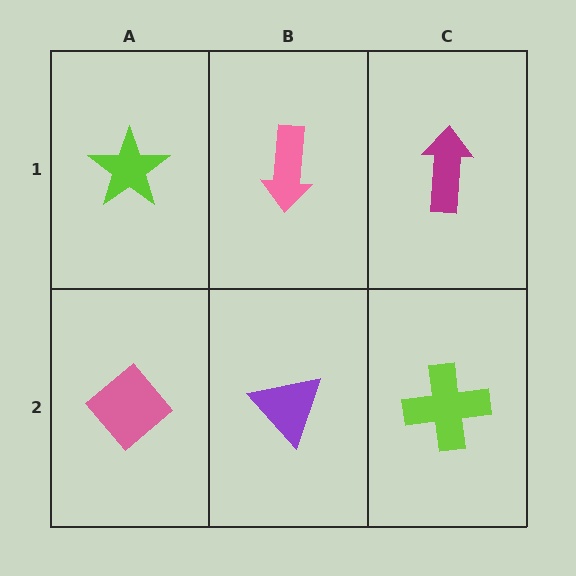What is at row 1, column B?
A pink arrow.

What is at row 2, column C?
A lime cross.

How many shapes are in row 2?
3 shapes.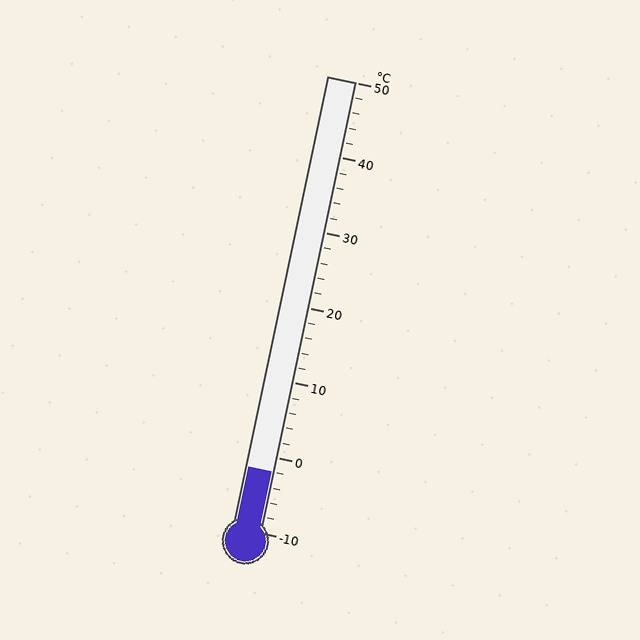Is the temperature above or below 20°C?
The temperature is below 20°C.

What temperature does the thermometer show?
The thermometer shows approximately -2°C.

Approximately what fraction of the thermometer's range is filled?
The thermometer is filled to approximately 15% of its range.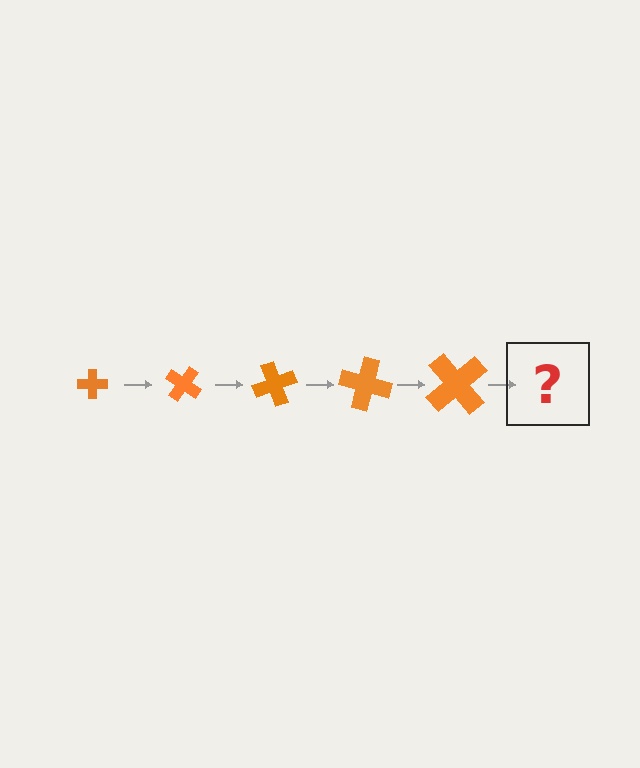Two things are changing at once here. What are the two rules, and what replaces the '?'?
The two rules are that the cross grows larger each step and it rotates 35 degrees each step. The '?' should be a cross, larger than the previous one and rotated 175 degrees from the start.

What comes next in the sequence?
The next element should be a cross, larger than the previous one and rotated 175 degrees from the start.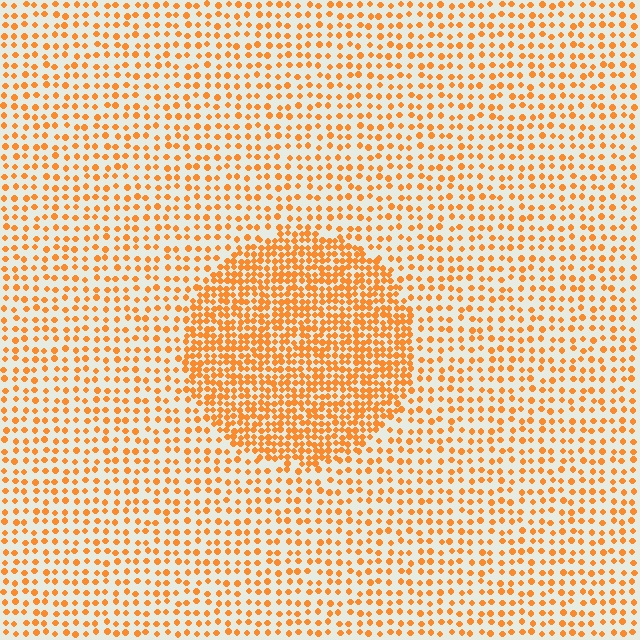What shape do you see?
I see a circle.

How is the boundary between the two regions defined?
The boundary is defined by a change in element density (approximately 2.2x ratio). All elements are the same color, size, and shape.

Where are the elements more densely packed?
The elements are more densely packed inside the circle boundary.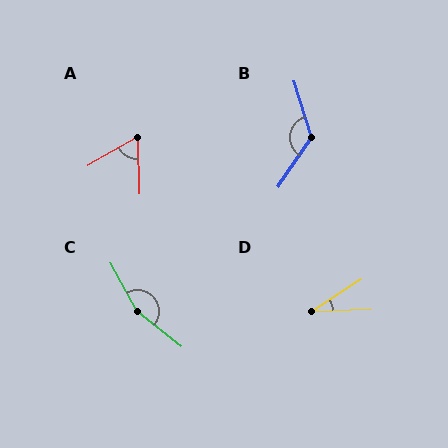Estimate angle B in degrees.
Approximately 129 degrees.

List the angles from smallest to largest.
D (30°), A (62°), B (129°), C (157°).